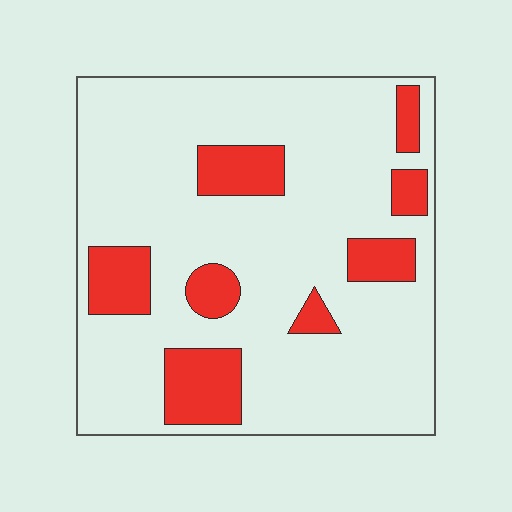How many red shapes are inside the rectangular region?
8.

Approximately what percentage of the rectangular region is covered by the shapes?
Approximately 20%.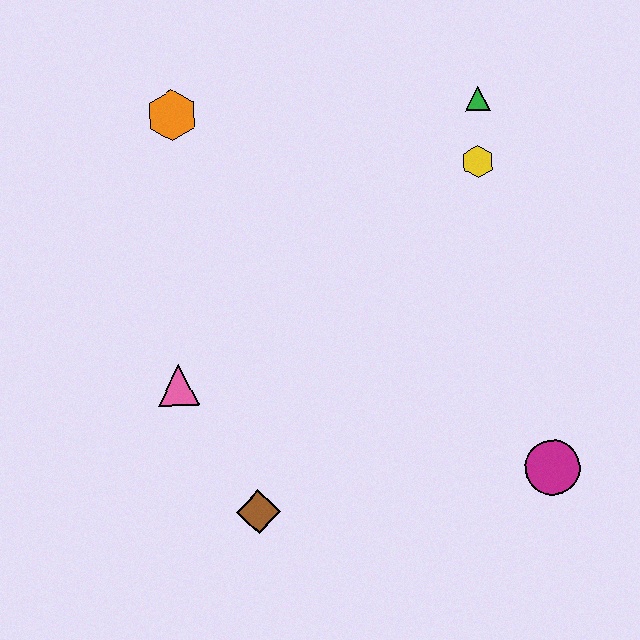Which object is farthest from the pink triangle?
The green triangle is farthest from the pink triangle.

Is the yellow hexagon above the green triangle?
No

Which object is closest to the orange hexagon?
The pink triangle is closest to the orange hexagon.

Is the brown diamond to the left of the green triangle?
Yes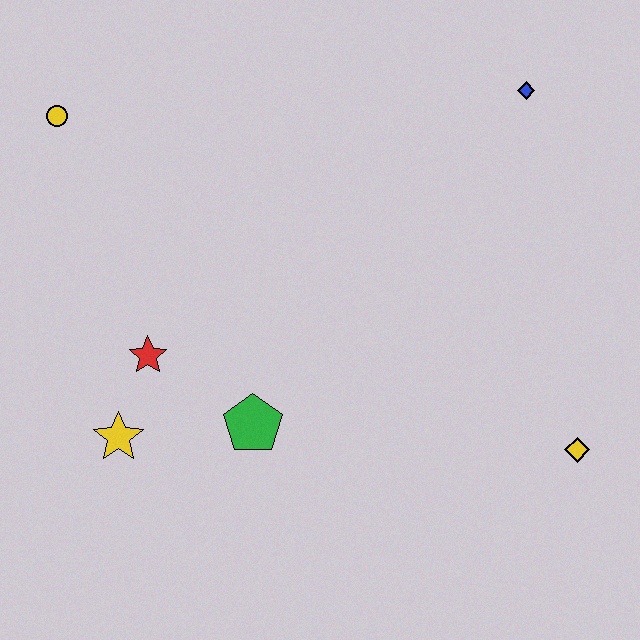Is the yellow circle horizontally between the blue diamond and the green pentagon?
No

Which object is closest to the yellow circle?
The red star is closest to the yellow circle.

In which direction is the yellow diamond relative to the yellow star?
The yellow diamond is to the right of the yellow star.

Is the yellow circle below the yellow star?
No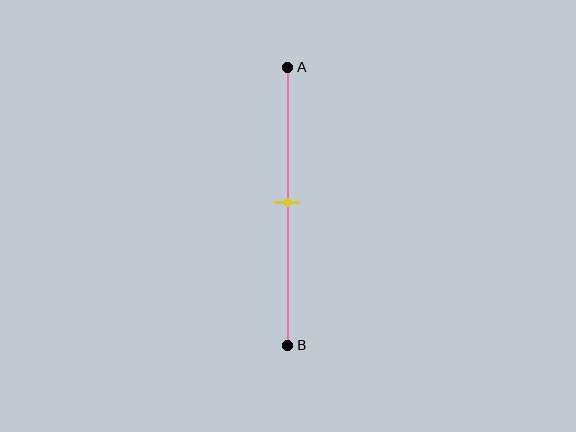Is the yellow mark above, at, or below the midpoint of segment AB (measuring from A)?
The yellow mark is approximately at the midpoint of segment AB.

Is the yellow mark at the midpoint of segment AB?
Yes, the mark is approximately at the midpoint.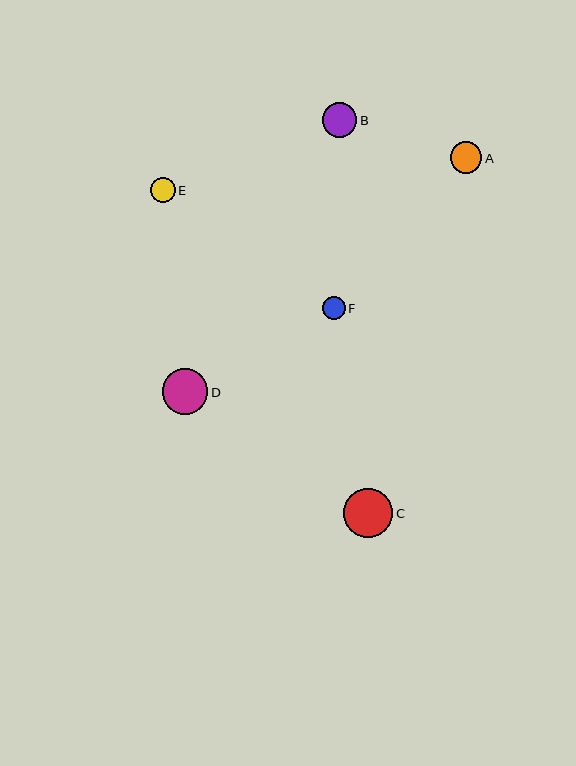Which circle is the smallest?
Circle F is the smallest with a size of approximately 23 pixels.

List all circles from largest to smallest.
From largest to smallest: C, D, B, A, E, F.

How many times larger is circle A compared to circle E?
Circle A is approximately 1.2 times the size of circle E.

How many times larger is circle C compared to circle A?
Circle C is approximately 1.6 times the size of circle A.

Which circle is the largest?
Circle C is the largest with a size of approximately 49 pixels.